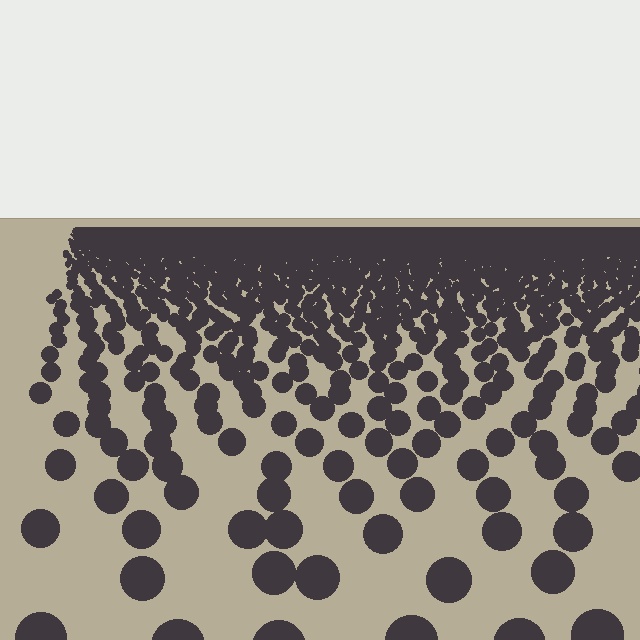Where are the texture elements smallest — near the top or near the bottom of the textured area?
Near the top.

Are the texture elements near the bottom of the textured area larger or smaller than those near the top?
Larger. Near the bottom, elements are closer to the viewer and appear at a bigger on-screen size.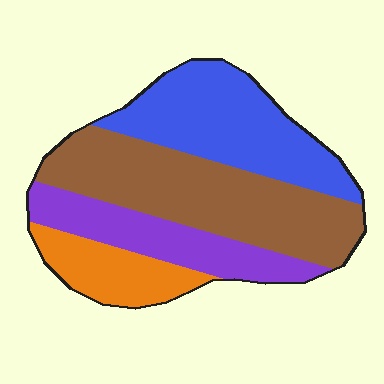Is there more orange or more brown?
Brown.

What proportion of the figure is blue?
Blue takes up between a quarter and a half of the figure.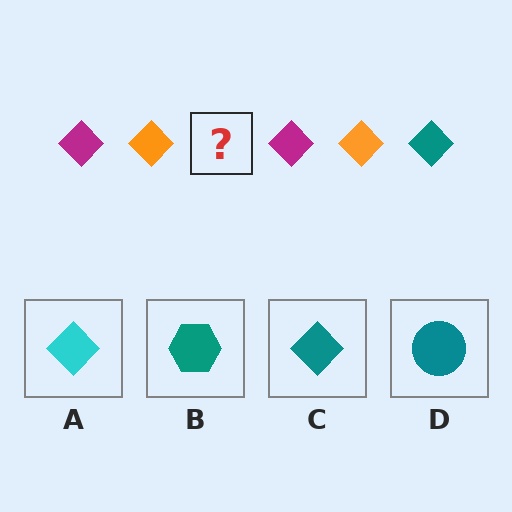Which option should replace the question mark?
Option C.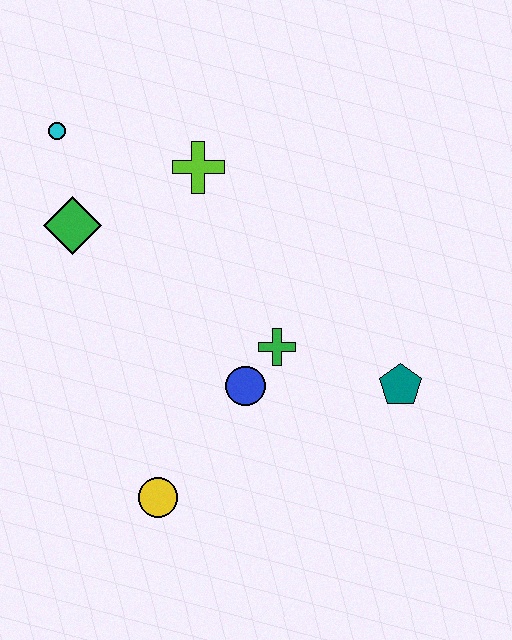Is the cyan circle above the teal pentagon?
Yes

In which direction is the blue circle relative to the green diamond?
The blue circle is to the right of the green diamond.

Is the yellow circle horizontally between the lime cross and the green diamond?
Yes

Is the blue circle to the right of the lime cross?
Yes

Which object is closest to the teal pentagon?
The green cross is closest to the teal pentagon.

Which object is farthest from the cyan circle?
The teal pentagon is farthest from the cyan circle.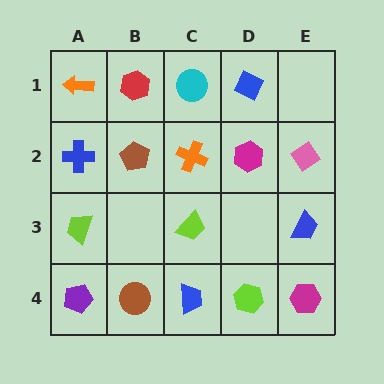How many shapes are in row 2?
5 shapes.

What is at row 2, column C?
An orange cross.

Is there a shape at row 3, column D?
No, that cell is empty.